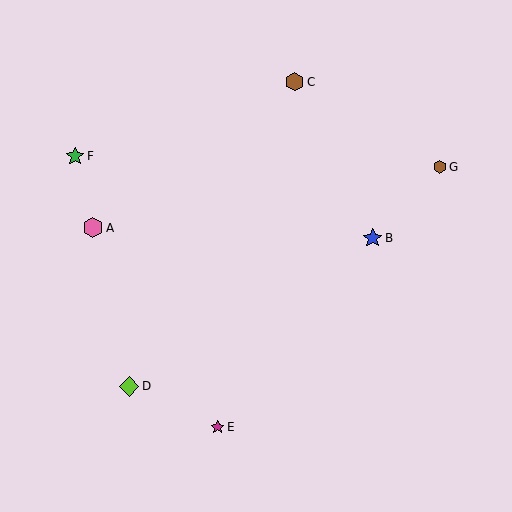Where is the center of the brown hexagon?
The center of the brown hexagon is at (295, 82).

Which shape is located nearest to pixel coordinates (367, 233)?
The blue star (labeled B) at (373, 238) is nearest to that location.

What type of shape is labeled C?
Shape C is a brown hexagon.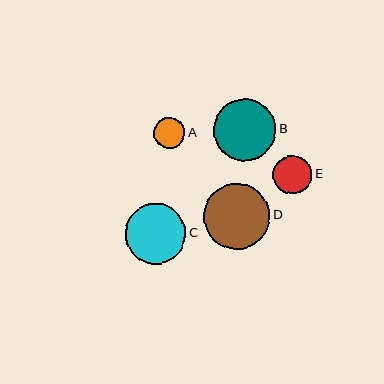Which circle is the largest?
Circle D is the largest with a size of approximately 66 pixels.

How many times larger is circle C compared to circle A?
Circle C is approximately 2.0 times the size of circle A.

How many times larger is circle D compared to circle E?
Circle D is approximately 1.7 times the size of circle E.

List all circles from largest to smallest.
From largest to smallest: D, B, C, E, A.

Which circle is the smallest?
Circle A is the smallest with a size of approximately 31 pixels.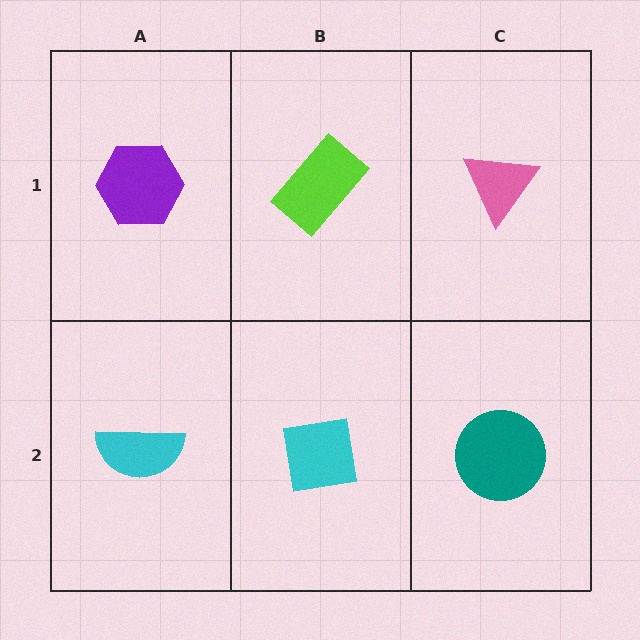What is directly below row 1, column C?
A teal circle.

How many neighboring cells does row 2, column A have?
2.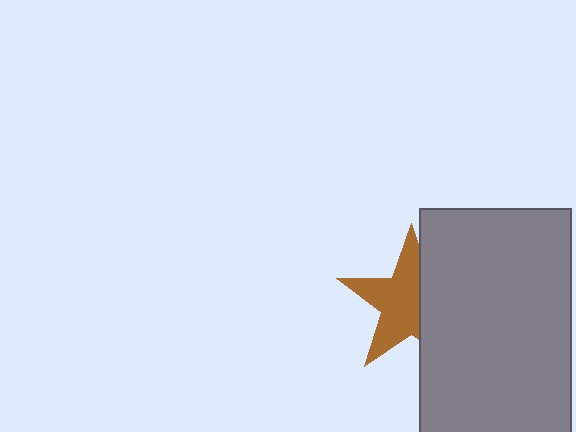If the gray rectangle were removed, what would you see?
You would see the complete brown star.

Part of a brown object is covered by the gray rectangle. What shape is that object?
It is a star.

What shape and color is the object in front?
The object in front is a gray rectangle.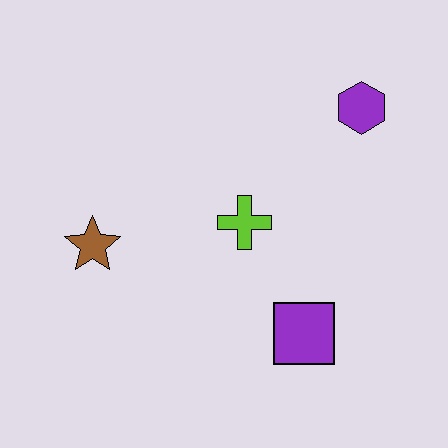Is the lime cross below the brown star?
No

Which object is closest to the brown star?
The lime cross is closest to the brown star.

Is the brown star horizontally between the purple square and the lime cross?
No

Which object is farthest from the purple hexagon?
The brown star is farthest from the purple hexagon.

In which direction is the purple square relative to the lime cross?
The purple square is below the lime cross.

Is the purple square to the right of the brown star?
Yes